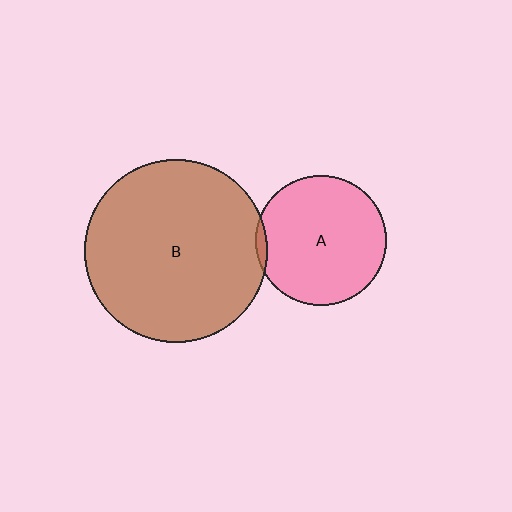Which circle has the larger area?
Circle B (brown).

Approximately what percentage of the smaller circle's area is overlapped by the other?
Approximately 5%.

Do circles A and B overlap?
Yes.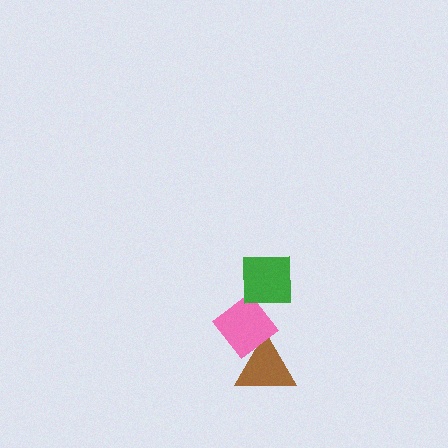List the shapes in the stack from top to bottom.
From top to bottom: the green square, the pink diamond, the brown triangle.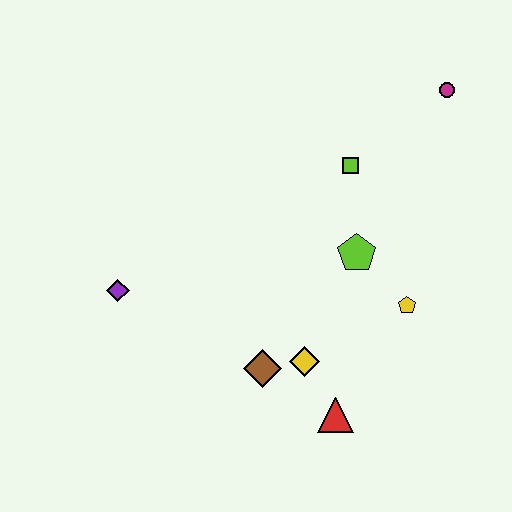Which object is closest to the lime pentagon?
The yellow pentagon is closest to the lime pentagon.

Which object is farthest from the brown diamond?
The magenta circle is farthest from the brown diamond.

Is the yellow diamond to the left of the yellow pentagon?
Yes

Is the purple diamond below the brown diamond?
No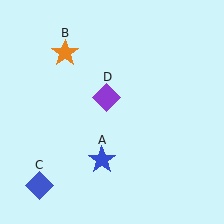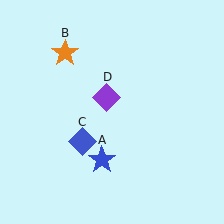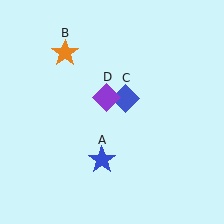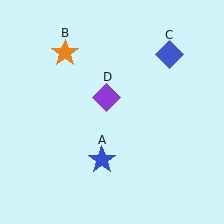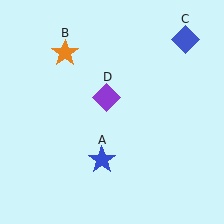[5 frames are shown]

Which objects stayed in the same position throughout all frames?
Blue star (object A) and orange star (object B) and purple diamond (object D) remained stationary.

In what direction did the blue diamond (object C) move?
The blue diamond (object C) moved up and to the right.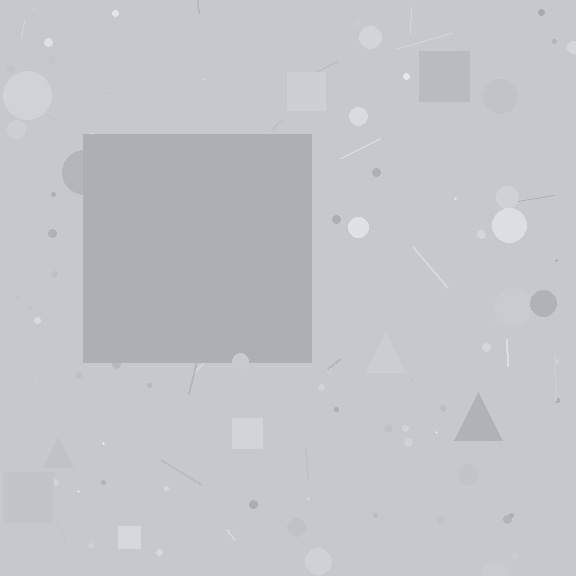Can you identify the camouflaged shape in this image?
The camouflaged shape is a square.